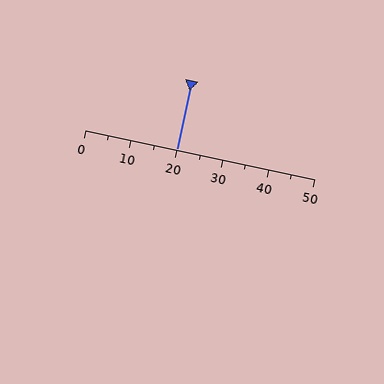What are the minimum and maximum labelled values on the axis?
The axis runs from 0 to 50.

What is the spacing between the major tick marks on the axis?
The major ticks are spaced 10 apart.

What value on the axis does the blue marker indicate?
The marker indicates approximately 20.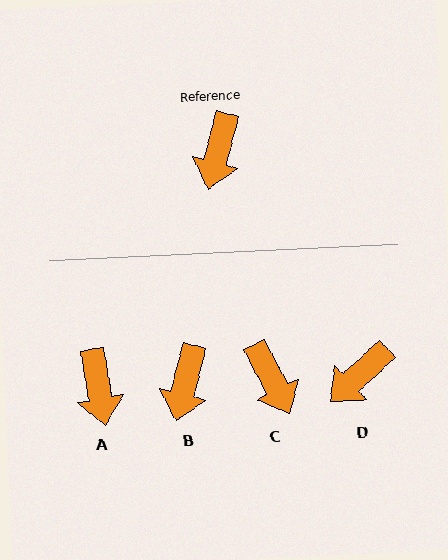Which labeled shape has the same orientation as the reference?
B.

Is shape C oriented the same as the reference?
No, it is off by about 41 degrees.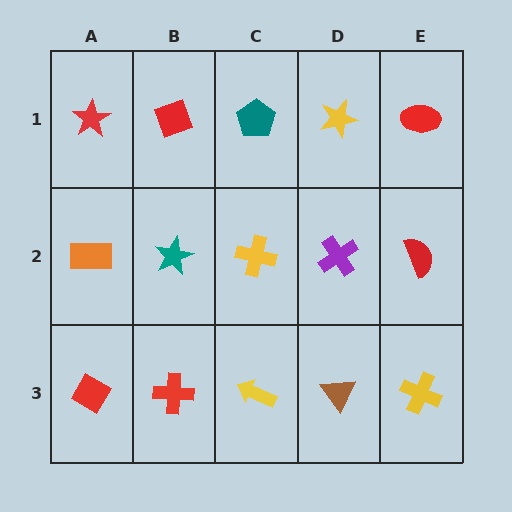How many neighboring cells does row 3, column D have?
3.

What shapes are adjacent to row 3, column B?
A teal star (row 2, column B), a red diamond (row 3, column A), a yellow arrow (row 3, column C).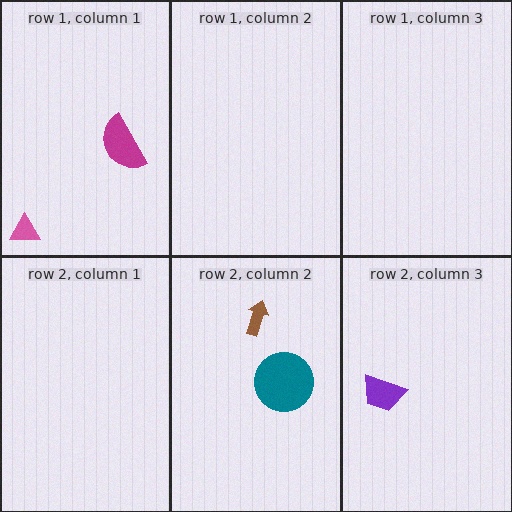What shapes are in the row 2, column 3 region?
The purple trapezoid.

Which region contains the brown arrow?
The row 2, column 2 region.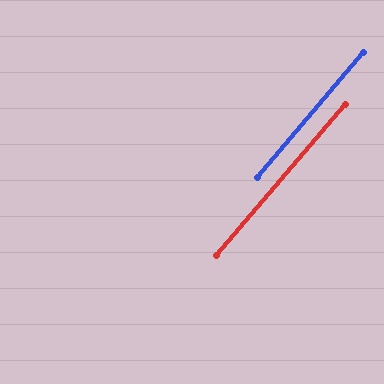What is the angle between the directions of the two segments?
Approximately 0 degrees.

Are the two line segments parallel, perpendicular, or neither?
Parallel — their directions differ by only 0.1°.